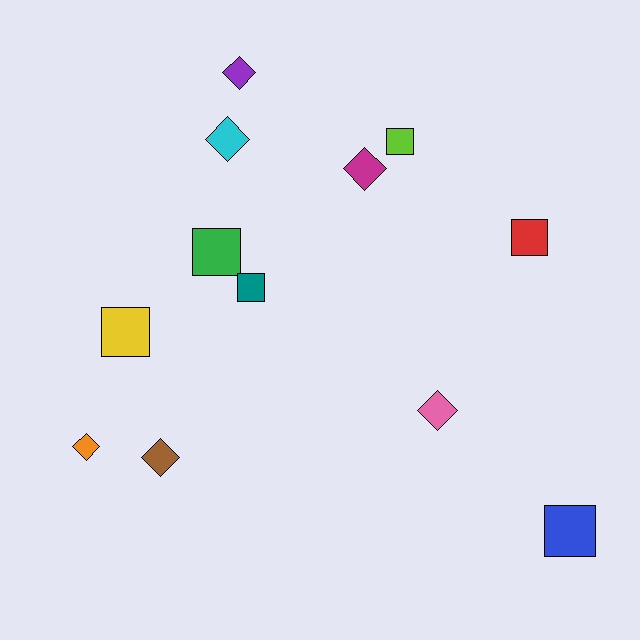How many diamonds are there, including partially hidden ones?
There are 6 diamonds.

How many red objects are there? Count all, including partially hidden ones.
There is 1 red object.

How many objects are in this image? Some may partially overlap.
There are 12 objects.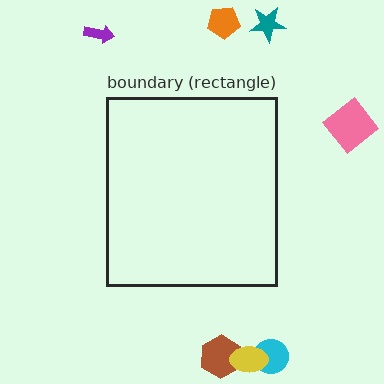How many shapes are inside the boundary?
0 inside, 7 outside.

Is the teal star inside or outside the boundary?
Outside.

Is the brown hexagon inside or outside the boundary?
Outside.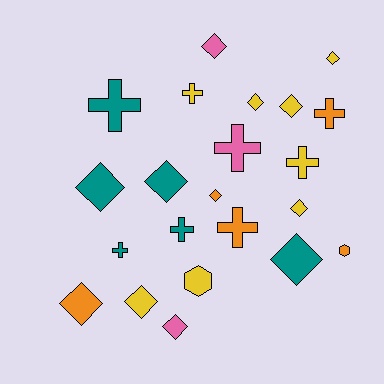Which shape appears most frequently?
Diamond, with 12 objects.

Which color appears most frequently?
Yellow, with 8 objects.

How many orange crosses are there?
There are 2 orange crosses.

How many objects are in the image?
There are 22 objects.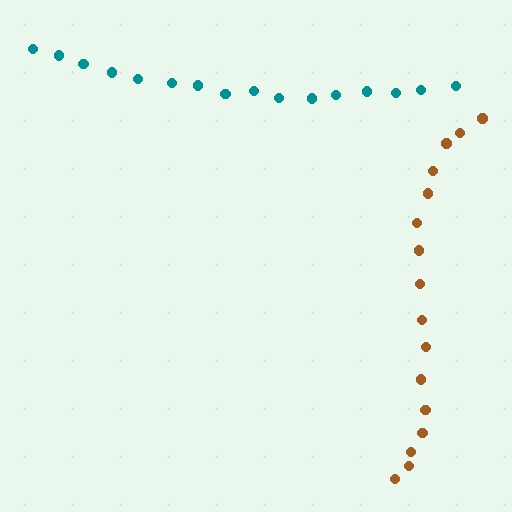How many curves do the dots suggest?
There are 2 distinct paths.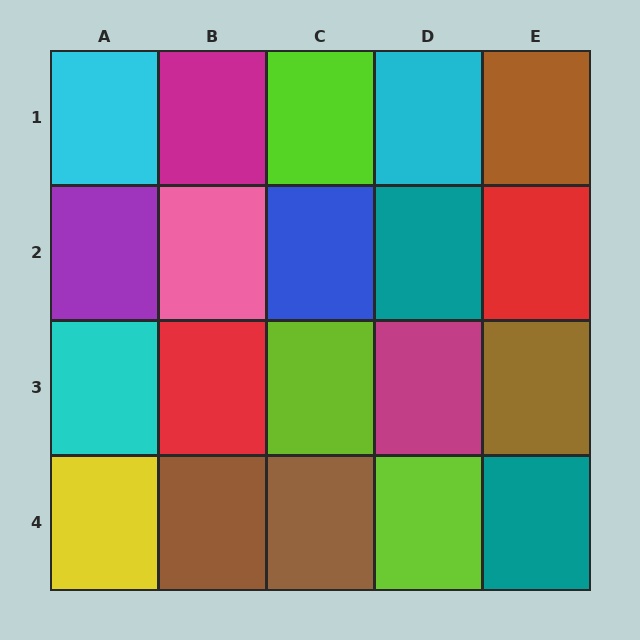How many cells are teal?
2 cells are teal.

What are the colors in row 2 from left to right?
Purple, pink, blue, teal, red.